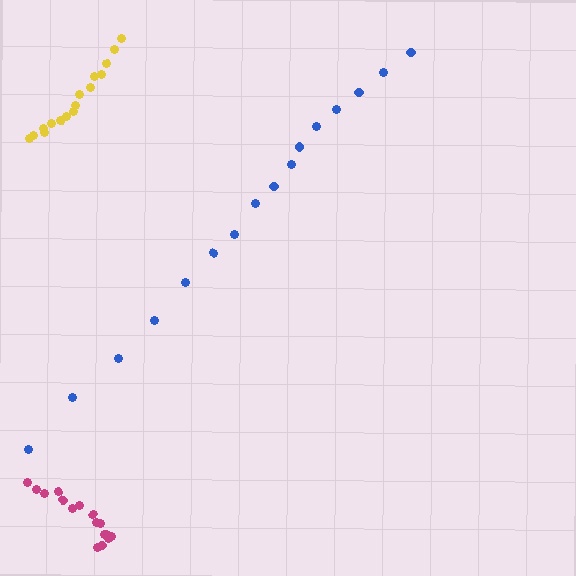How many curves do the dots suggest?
There are 3 distinct paths.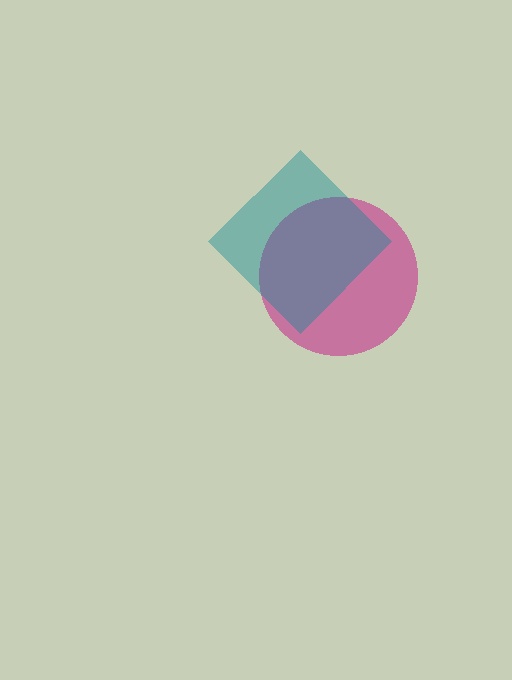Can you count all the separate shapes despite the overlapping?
Yes, there are 2 separate shapes.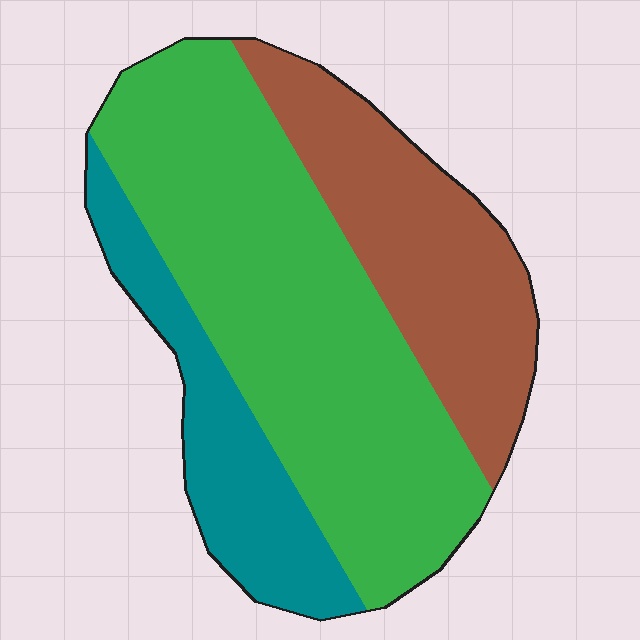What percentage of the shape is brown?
Brown takes up between a sixth and a third of the shape.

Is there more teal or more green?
Green.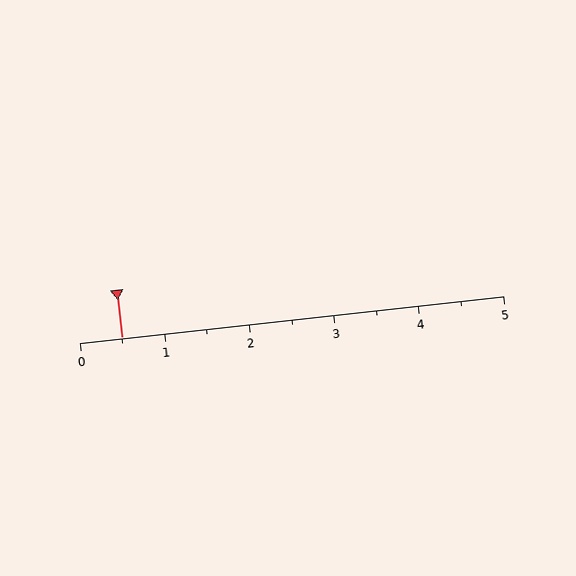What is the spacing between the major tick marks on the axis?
The major ticks are spaced 1 apart.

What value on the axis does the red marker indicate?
The marker indicates approximately 0.5.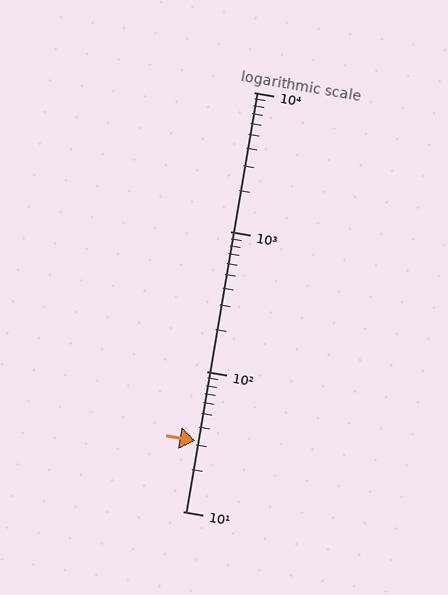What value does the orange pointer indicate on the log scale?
The pointer indicates approximately 32.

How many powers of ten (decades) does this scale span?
The scale spans 3 decades, from 10 to 10000.